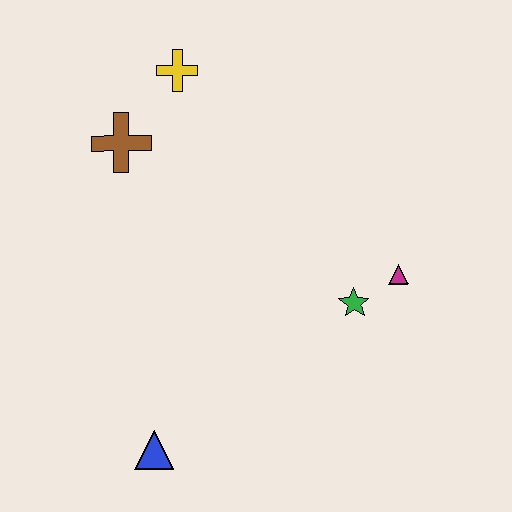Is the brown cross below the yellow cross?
Yes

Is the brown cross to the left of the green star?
Yes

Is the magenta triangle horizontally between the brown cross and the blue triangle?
No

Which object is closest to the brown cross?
The yellow cross is closest to the brown cross.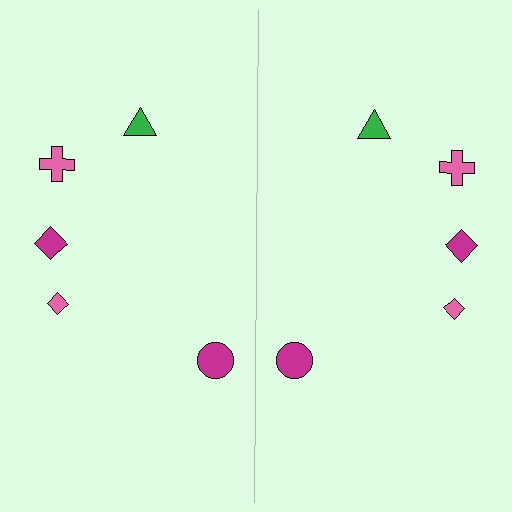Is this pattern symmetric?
Yes, this pattern has bilateral (reflection) symmetry.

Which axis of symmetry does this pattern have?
The pattern has a vertical axis of symmetry running through the center of the image.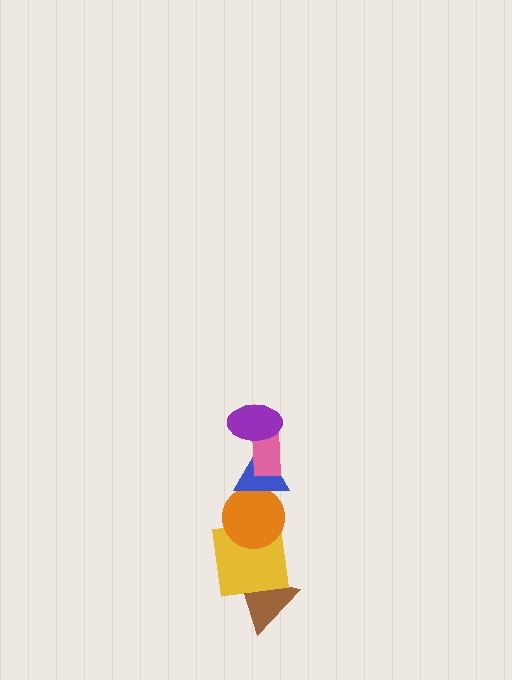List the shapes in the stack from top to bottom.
From top to bottom: the purple ellipse, the pink rectangle, the blue triangle, the orange circle, the yellow square, the brown triangle.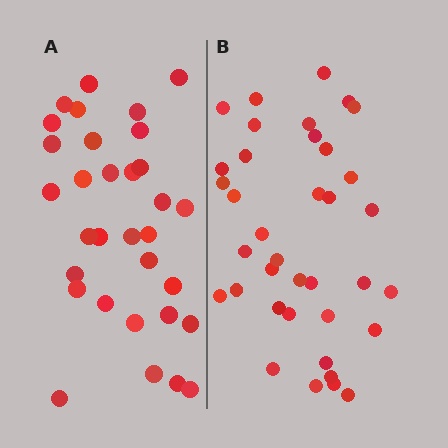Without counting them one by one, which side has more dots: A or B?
Region B (the right region) has more dots.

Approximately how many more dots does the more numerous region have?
Region B has about 5 more dots than region A.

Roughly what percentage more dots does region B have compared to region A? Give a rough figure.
About 15% more.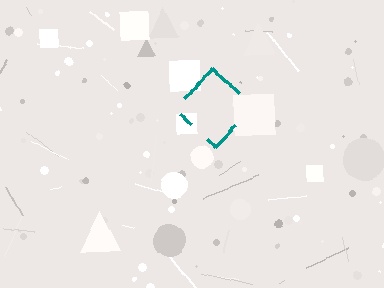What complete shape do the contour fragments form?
The contour fragments form a diamond.